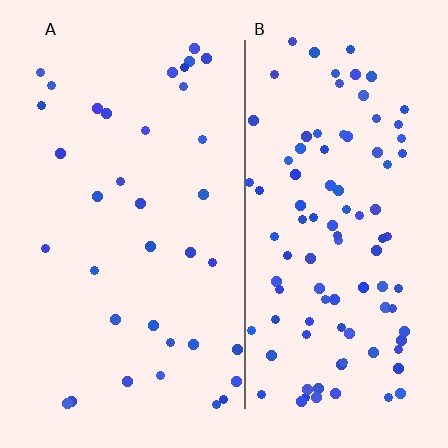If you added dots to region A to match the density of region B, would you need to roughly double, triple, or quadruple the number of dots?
Approximately triple.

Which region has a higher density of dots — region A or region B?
B (the right).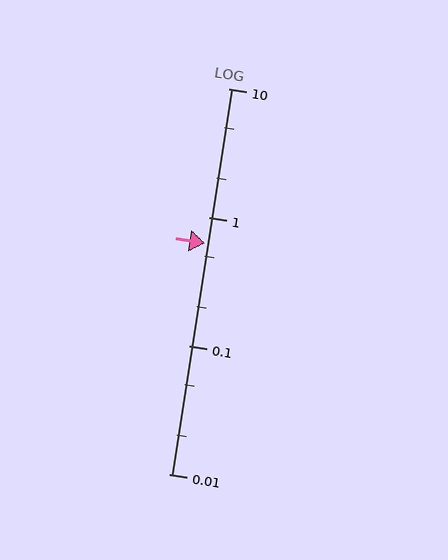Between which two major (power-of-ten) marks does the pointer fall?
The pointer is between 0.1 and 1.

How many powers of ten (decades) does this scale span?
The scale spans 3 decades, from 0.01 to 10.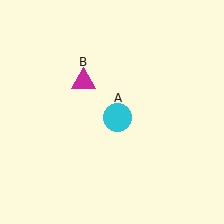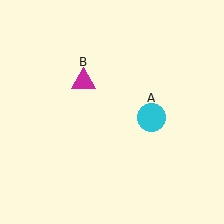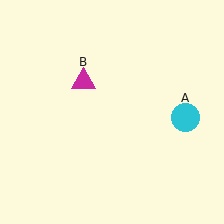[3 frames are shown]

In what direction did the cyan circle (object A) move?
The cyan circle (object A) moved right.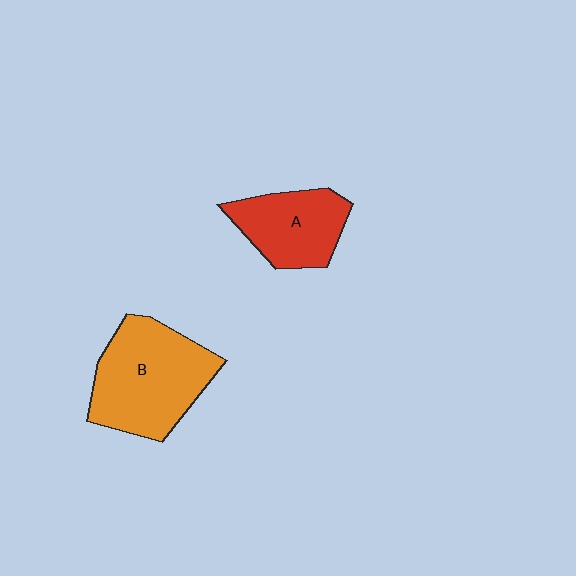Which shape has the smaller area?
Shape A (red).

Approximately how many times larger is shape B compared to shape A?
Approximately 1.5 times.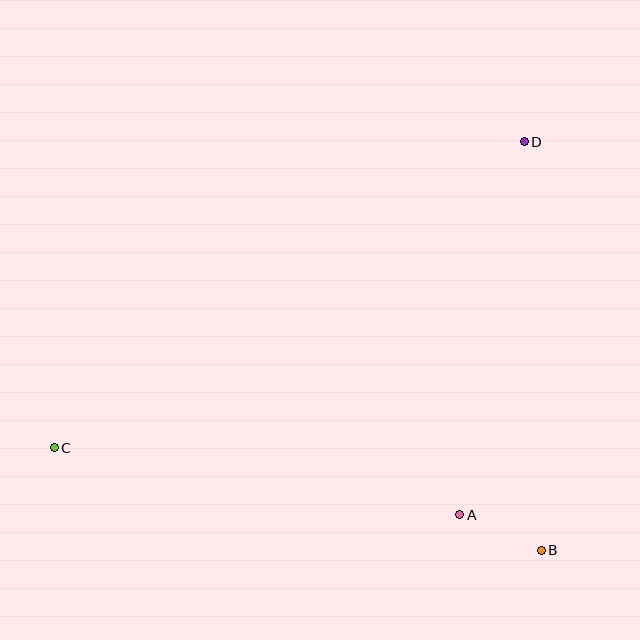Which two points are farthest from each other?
Points C and D are farthest from each other.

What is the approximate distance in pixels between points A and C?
The distance between A and C is approximately 411 pixels.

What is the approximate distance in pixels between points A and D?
The distance between A and D is approximately 378 pixels.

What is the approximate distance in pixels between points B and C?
The distance between B and C is approximately 497 pixels.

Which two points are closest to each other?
Points A and B are closest to each other.